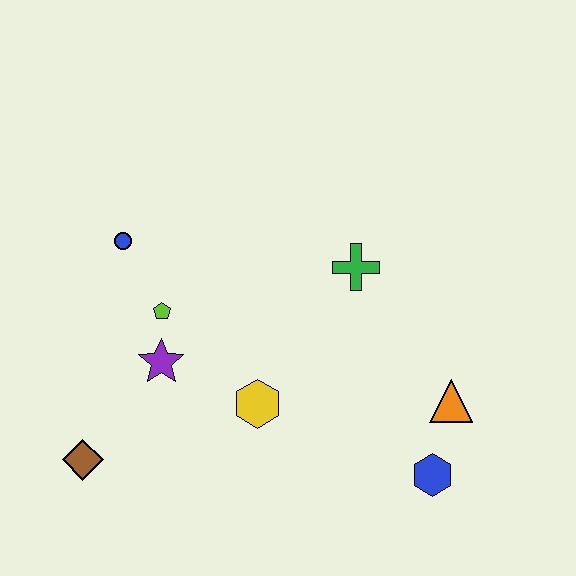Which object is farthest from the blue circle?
The blue hexagon is farthest from the blue circle.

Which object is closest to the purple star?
The lime pentagon is closest to the purple star.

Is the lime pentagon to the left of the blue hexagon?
Yes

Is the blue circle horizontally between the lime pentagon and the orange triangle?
No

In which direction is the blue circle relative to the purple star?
The blue circle is above the purple star.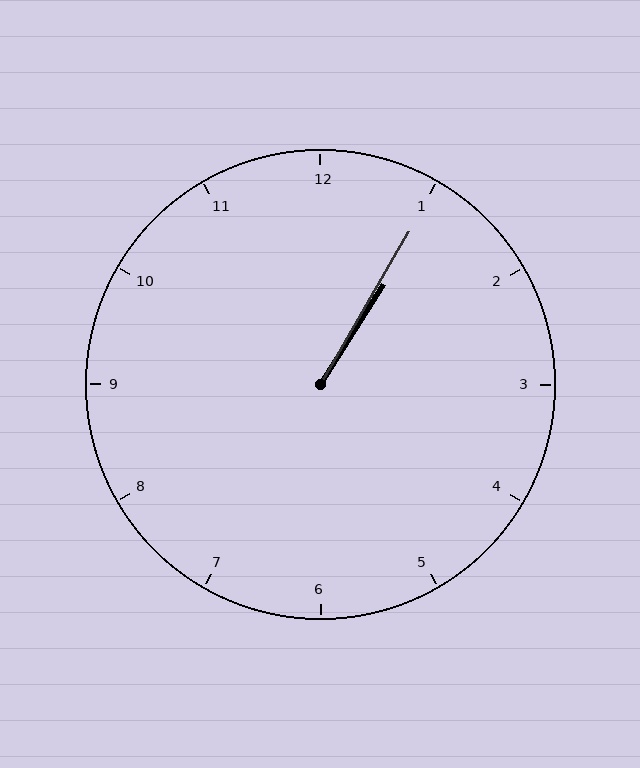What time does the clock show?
1:05.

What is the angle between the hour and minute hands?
Approximately 2 degrees.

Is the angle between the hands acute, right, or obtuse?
It is acute.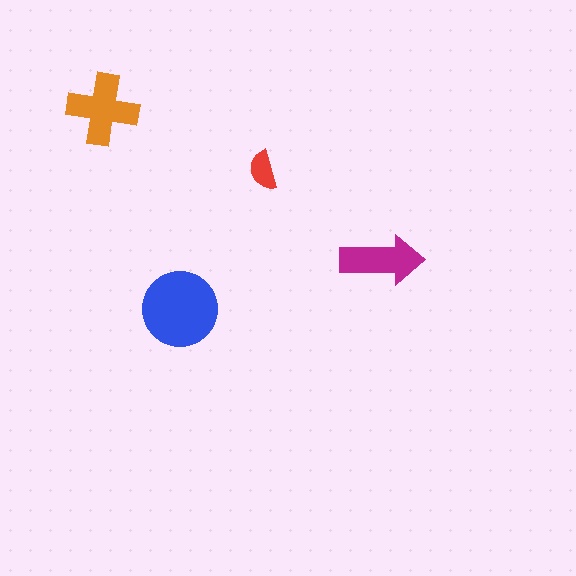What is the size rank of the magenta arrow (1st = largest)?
3rd.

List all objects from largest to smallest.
The blue circle, the orange cross, the magenta arrow, the red semicircle.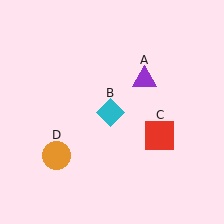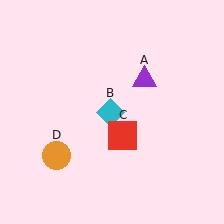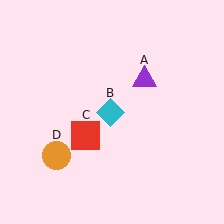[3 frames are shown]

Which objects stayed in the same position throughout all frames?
Purple triangle (object A) and cyan diamond (object B) and orange circle (object D) remained stationary.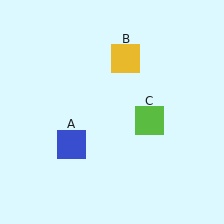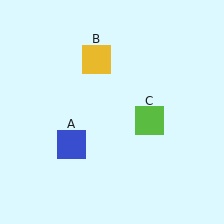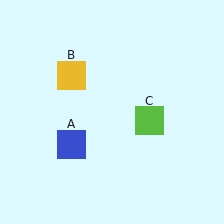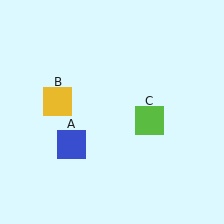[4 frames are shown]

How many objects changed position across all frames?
1 object changed position: yellow square (object B).